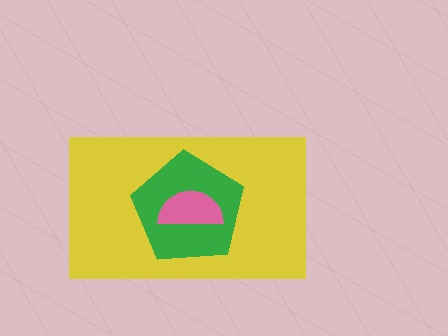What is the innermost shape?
The pink semicircle.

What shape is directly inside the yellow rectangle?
The green pentagon.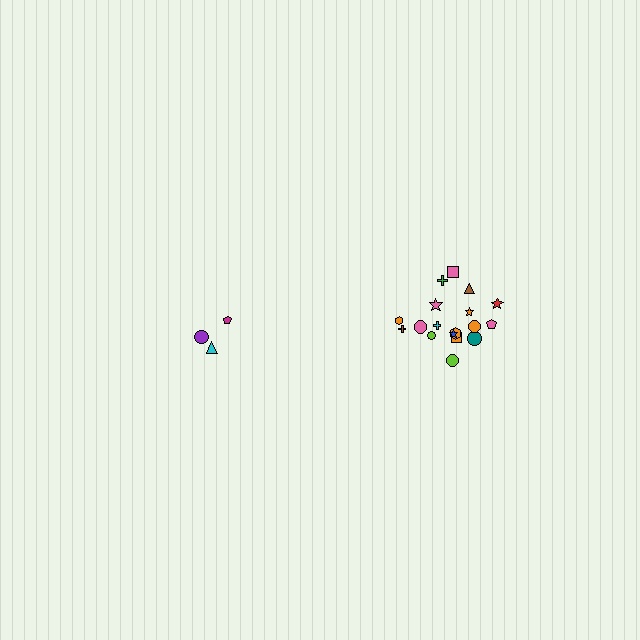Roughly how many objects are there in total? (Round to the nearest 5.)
Roughly 20 objects in total.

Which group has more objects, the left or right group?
The right group.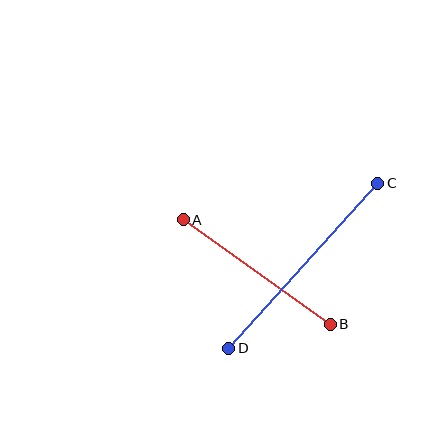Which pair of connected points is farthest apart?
Points C and D are farthest apart.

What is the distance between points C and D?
The distance is approximately 223 pixels.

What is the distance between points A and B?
The distance is approximately 180 pixels.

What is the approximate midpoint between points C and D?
The midpoint is at approximately (303, 266) pixels.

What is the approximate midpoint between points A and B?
The midpoint is at approximately (257, 272) pixels.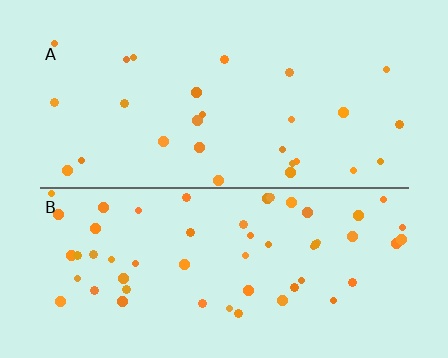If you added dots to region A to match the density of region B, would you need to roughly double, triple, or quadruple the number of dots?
Approximately double.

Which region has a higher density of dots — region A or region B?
B (the bottom).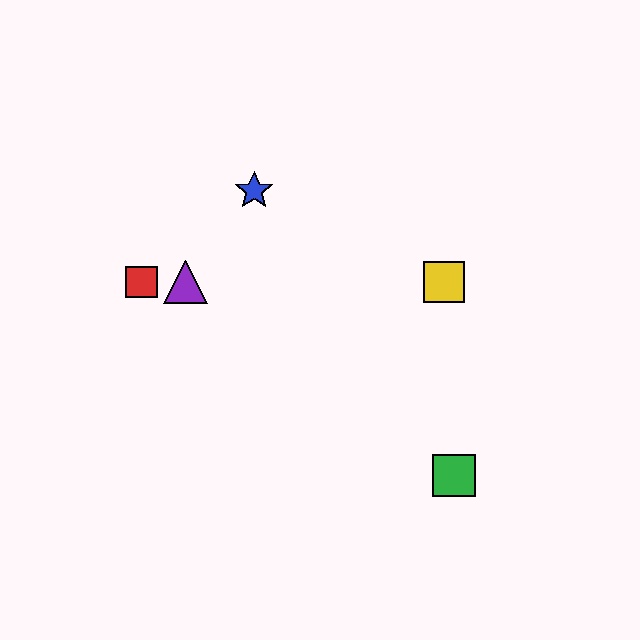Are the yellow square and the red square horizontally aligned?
Yes, both are at y≈282.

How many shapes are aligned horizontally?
3 shapes (the red square, the yellow square, the purple triangle) are aligned horizontally.